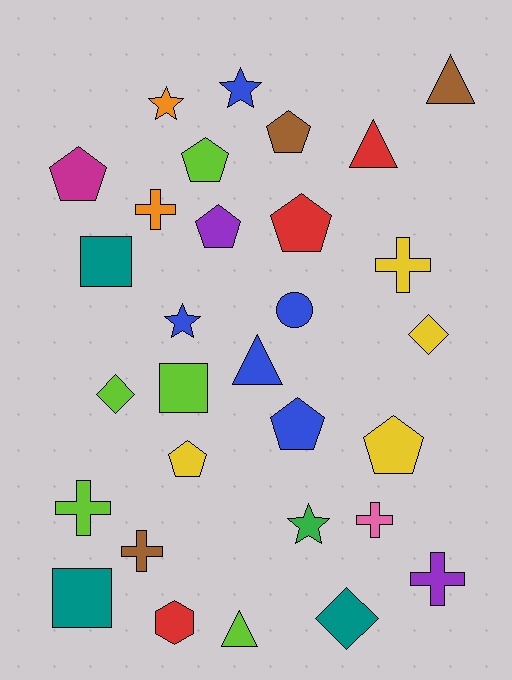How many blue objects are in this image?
There are 5 blue objects.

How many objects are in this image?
There are 30 objects.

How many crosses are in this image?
There are 6 crosses.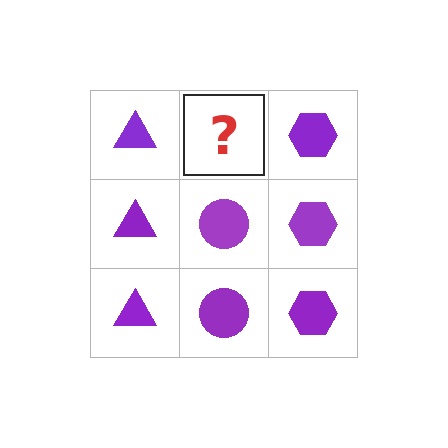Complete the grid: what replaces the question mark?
The question mark should be replaced with a purple circle.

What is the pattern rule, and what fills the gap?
The rule is that each column has a consistent shape. The gap should be filled with a purple circle.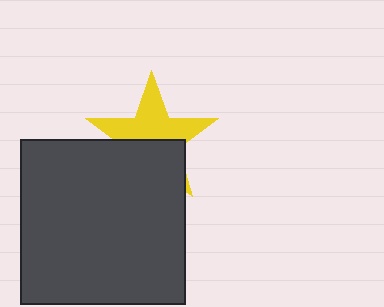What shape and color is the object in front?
The object in front is a dark gray square.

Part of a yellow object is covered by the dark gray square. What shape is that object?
It is a star.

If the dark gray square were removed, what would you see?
You would see the complete yellow star.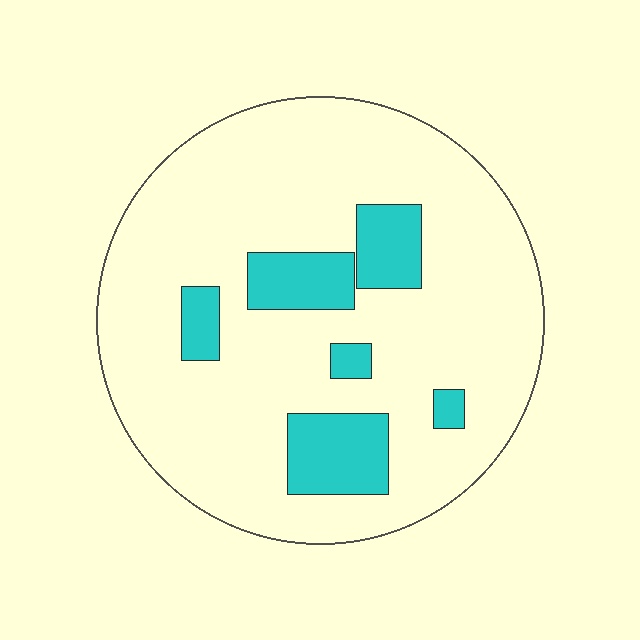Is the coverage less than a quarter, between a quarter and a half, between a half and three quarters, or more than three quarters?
Less than a quarter.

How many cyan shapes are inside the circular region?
6.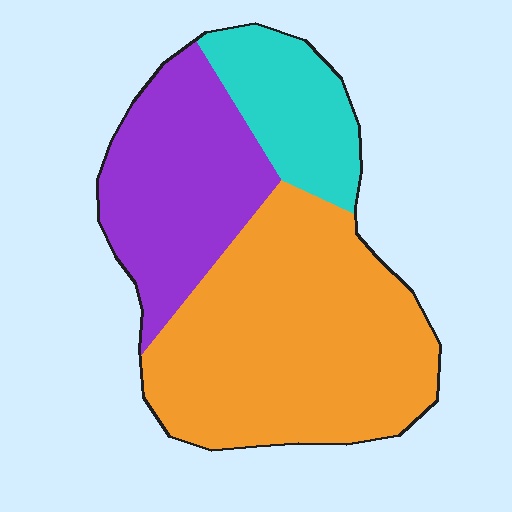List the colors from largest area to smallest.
From largest to smallest: orange, purple, cyan.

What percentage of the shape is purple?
Purple takes up between a sixth and a third of the shape.